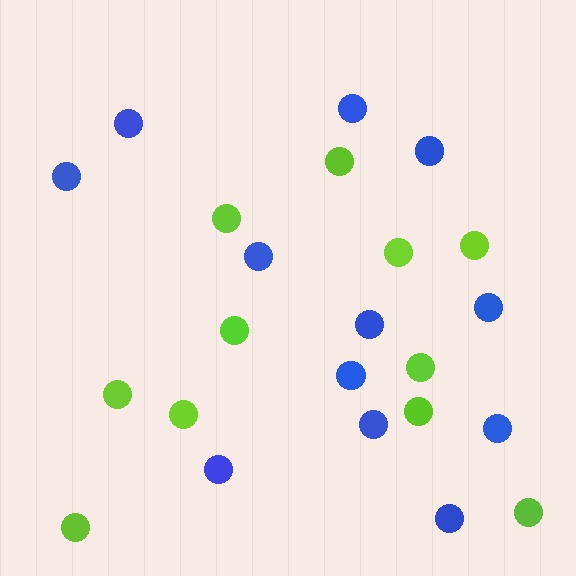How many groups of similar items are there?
There are 2 groups: one group of blue circles (12) and one group of lime circles (11).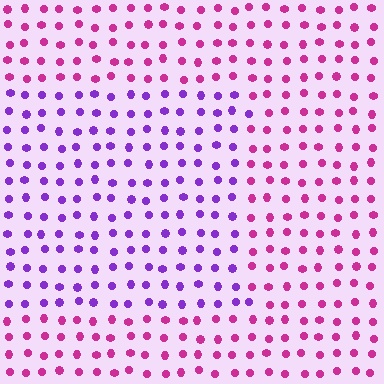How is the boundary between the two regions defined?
The boundary is defined purely by a slight shift in hue (about 46 degrees). Spacing, size, and orientation are identical on both sides.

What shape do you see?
I see a rectangle.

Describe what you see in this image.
The image is filled with small magenta elements in a uniform arrangement. A rectangle-shaped region is visible where the elements are tinted to a slightly different hue, forming a subtle color boundary.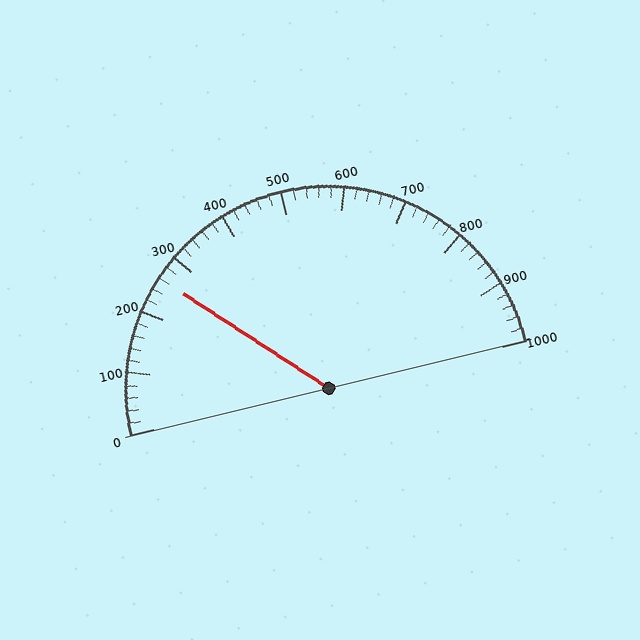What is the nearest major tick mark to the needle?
The nearest major tick mark is 300.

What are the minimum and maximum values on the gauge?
The gauge ranges from 0 to 1000.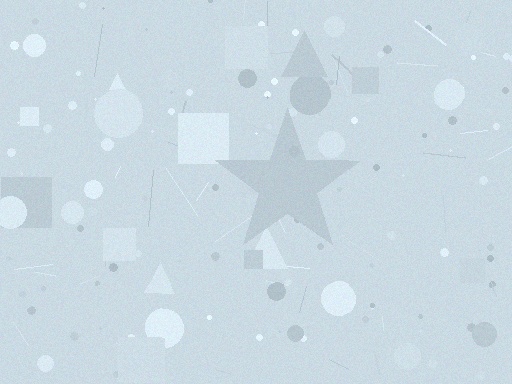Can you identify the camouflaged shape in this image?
The camouflaged shape is a star.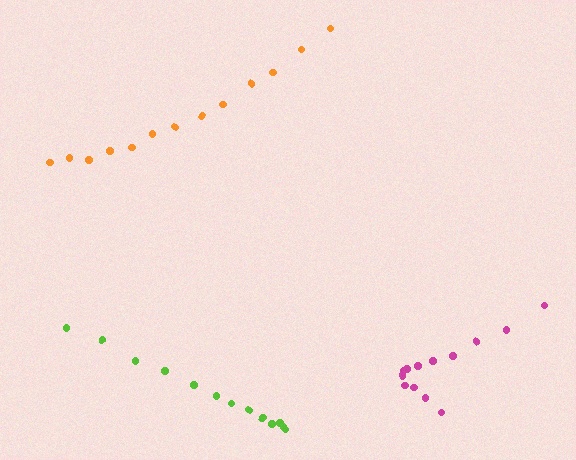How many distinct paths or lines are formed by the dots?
There are 3 distinct paths.